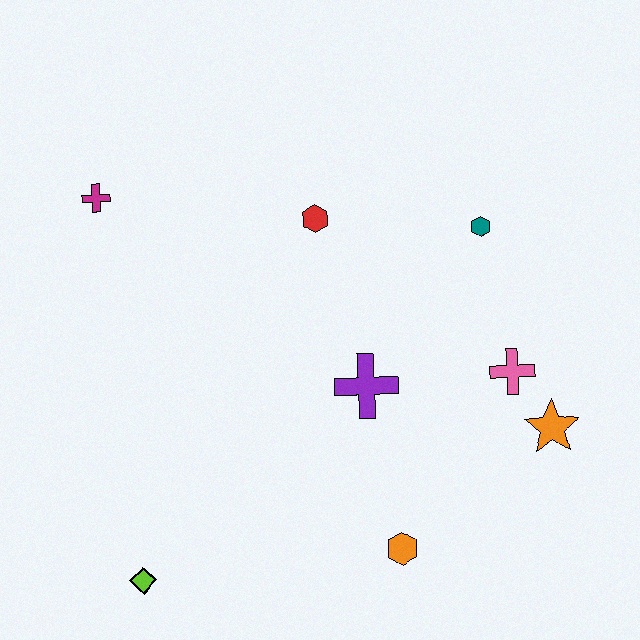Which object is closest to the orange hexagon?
The purple cross is closest to the orange hexagon.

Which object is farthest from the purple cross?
The magenta cross is farthest from the purple cross.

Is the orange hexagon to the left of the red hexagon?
No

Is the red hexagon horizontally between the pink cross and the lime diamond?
Yes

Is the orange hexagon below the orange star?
Yes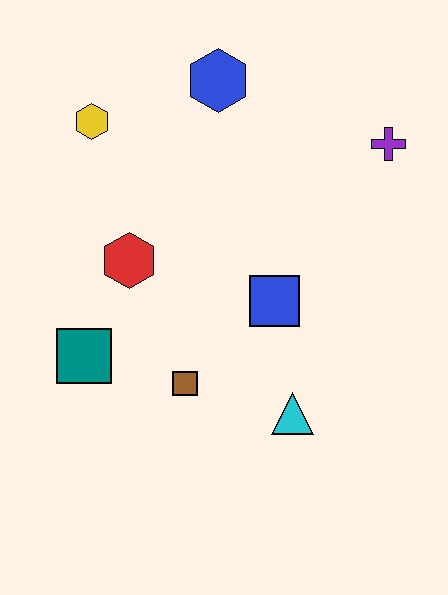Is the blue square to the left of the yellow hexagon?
No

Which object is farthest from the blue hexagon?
The cyan triangle is farthest from the blue hexagon.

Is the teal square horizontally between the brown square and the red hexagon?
No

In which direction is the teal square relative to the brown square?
The teal square is to the left of the brown square.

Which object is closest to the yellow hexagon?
The blue hexagon is closest to the yellow hexagon.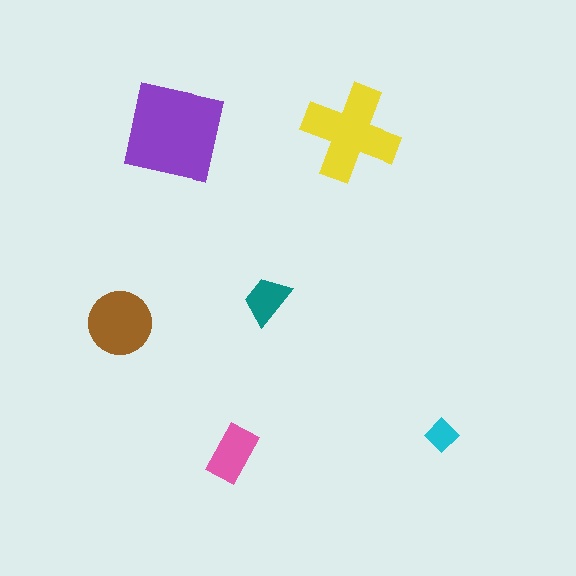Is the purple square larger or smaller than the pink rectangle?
Larger.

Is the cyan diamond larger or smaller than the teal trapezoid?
Smaller.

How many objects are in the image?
There are 6 objects in the image.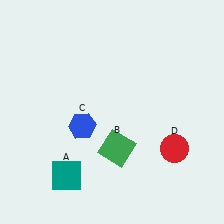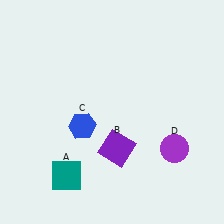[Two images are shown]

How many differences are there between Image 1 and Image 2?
There are 2 differences between the two images.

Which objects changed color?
B changed from green to purple. D changed from red to purple.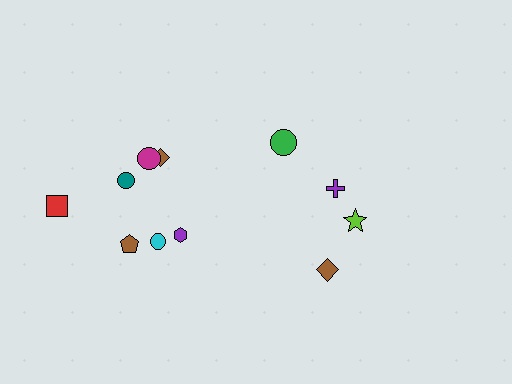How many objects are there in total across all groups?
There are 11 objects.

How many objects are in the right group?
There are 4 objects.